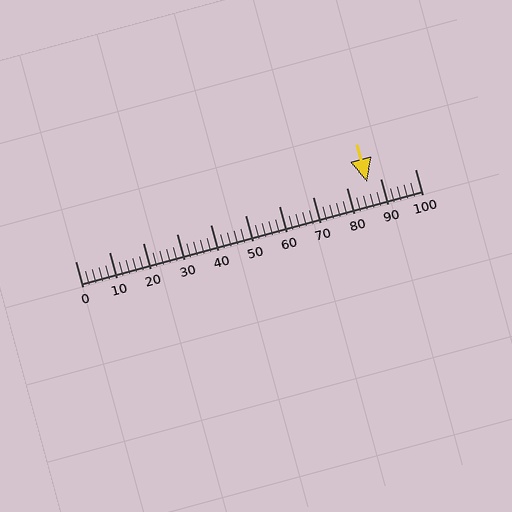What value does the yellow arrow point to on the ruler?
The yellow arrow points to approximately 86.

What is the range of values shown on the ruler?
The ruler shows values from 0 to 100.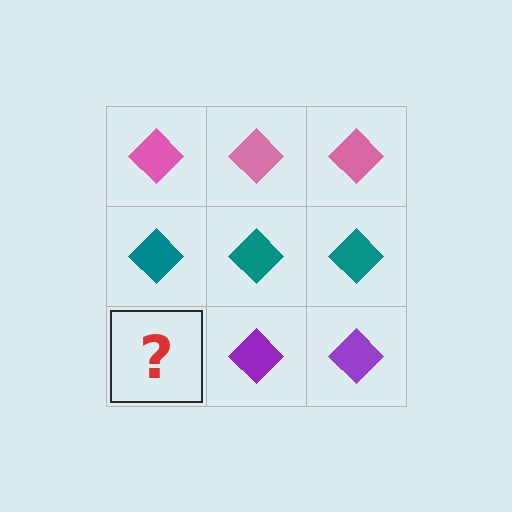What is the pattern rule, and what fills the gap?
The rule is that each row has a consistent color. The gap should be filled with a purple diamond.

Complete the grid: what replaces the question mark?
The question mark should be replaced with a purple diamond.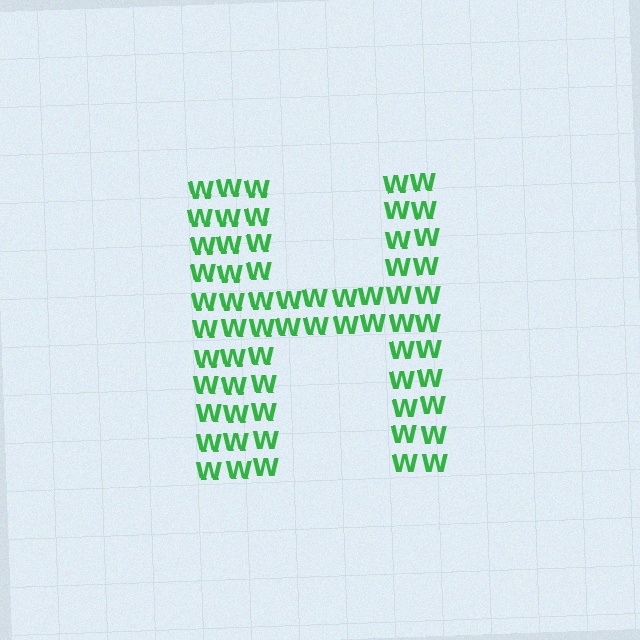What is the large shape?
The large shape is the letter H.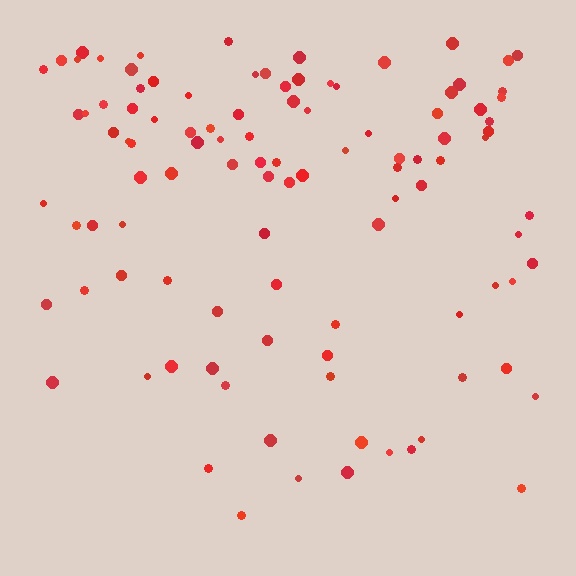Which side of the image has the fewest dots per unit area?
The bottom.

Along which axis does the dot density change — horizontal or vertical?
Vertical.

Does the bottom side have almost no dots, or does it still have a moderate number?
Still a moderate number, just noticeably fewer than the top.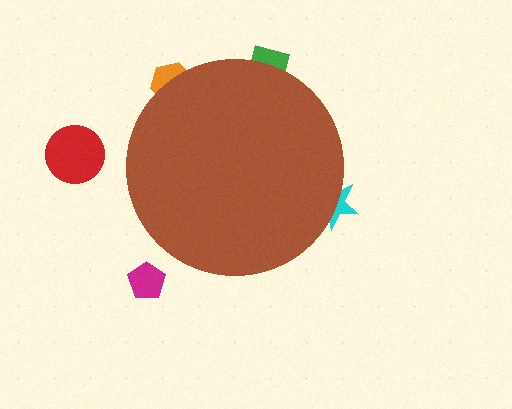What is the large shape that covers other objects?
A brown circle.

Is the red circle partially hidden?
No, the red circle is fully visible.